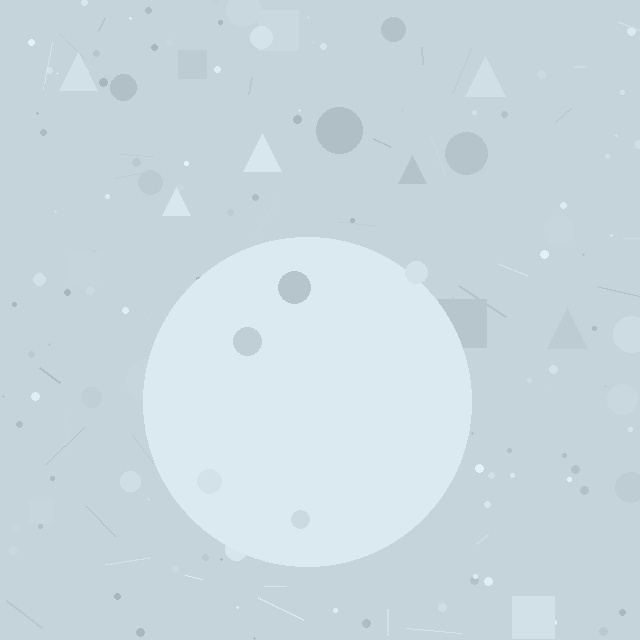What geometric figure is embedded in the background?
A circle is embedded in the background.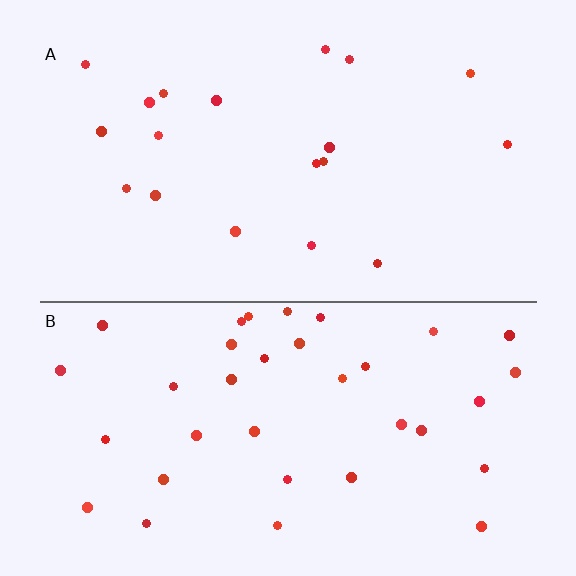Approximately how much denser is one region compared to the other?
Approximately 1.9× — region B over region A.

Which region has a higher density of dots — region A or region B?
B (the bottom).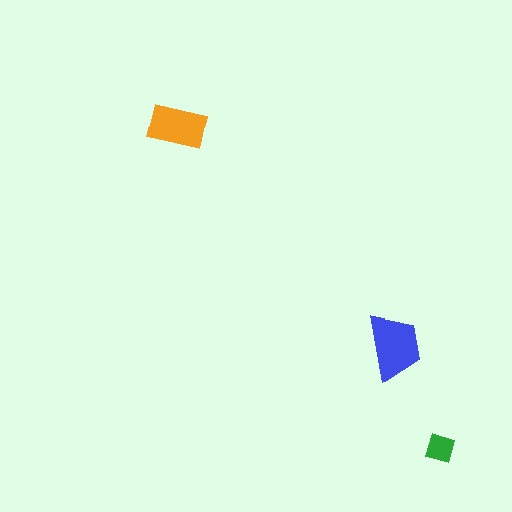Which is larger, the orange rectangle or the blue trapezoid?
The blue trapezoid.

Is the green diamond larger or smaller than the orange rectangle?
Smaller.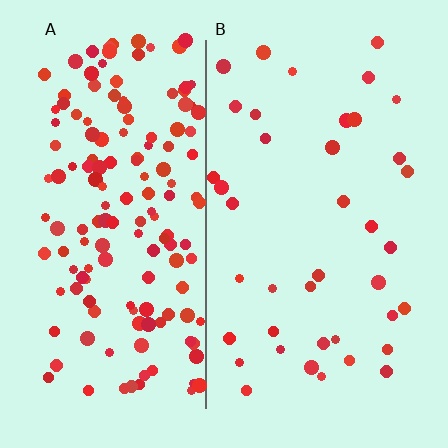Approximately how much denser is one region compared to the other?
Approximately 3.9× — region A over region B.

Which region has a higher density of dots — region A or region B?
A (the left).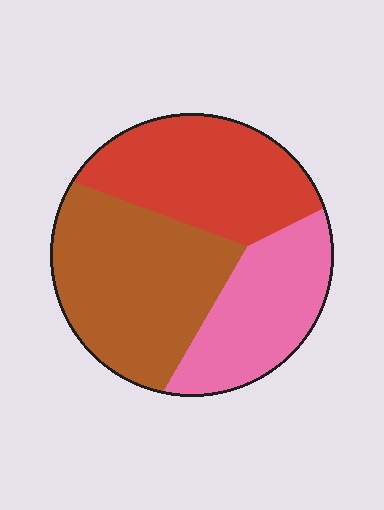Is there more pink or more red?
Red.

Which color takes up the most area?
Brown, at roughly 40%.